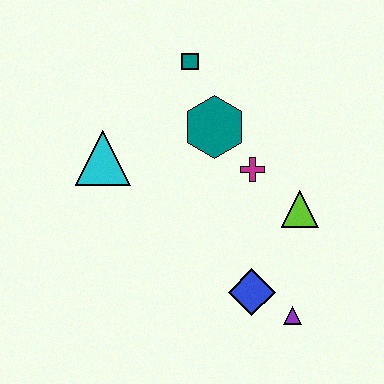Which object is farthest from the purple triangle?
The teal square is farthest from the purple triangle.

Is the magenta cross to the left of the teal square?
No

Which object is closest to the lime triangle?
The magenta cross is closest to the lime triangle.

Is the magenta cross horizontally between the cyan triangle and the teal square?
No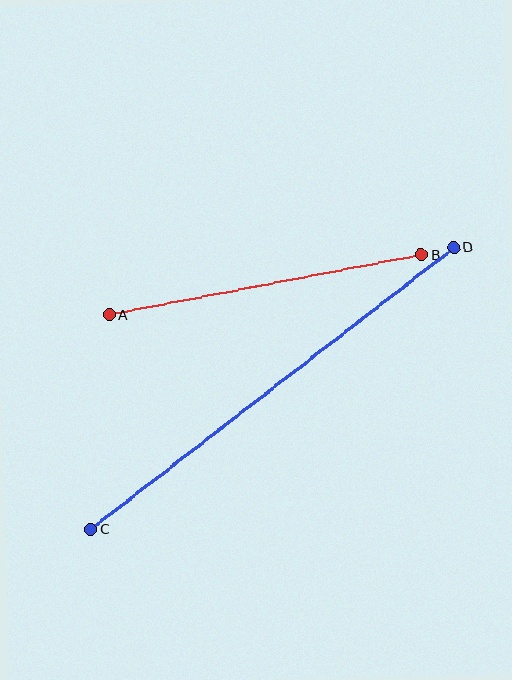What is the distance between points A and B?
The distance is approximately 318 pixels.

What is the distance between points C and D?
The distance is approximately 459 pixels.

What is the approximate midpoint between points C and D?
The midpoint is at approximately (272, 389) pixels.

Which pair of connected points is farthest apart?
Points C and D are farthest apart.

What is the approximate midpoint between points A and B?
The midpoint is at approximately (266, 285) pixels.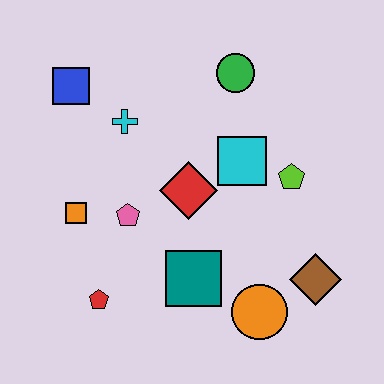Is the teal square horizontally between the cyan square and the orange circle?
No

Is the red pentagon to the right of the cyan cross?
No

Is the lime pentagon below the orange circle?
No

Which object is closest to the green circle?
The cyan square is closest to the green circle.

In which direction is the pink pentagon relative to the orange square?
The pink pentagon is to the right of the orange square.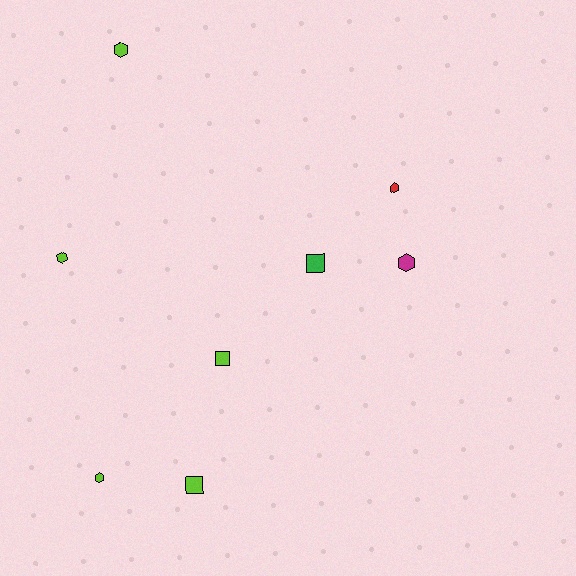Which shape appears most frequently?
Hexagon, with 5 objects.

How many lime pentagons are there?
There are no lime pentagons.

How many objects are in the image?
There are 8 objects.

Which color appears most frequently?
Lime, with 5 objects.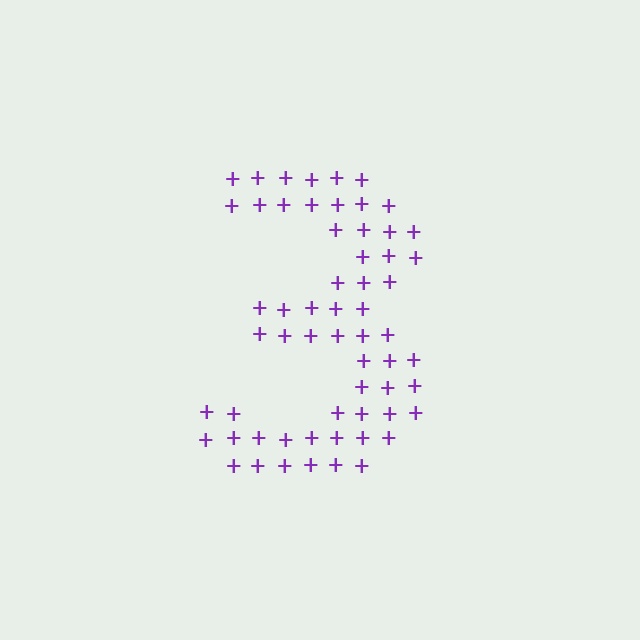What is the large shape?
The large shape is the digit 3.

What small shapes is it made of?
It is made of small plus signs.